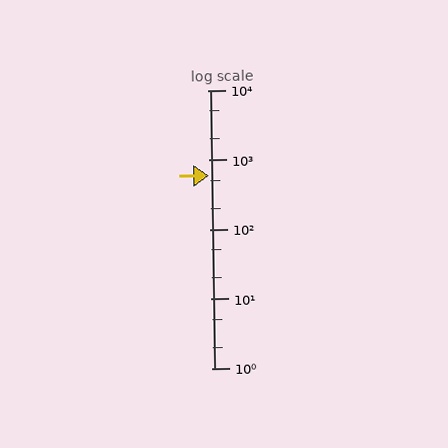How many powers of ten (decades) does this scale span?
The scale spans 4 decades, from 1 to 10000.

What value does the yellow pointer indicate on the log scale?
The pointer indicates approximately 580.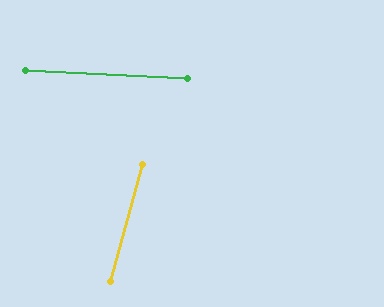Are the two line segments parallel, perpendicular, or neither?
Neither parallel nor perpendicular — they differ by about 77°.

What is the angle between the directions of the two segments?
Approximately 77 degrees.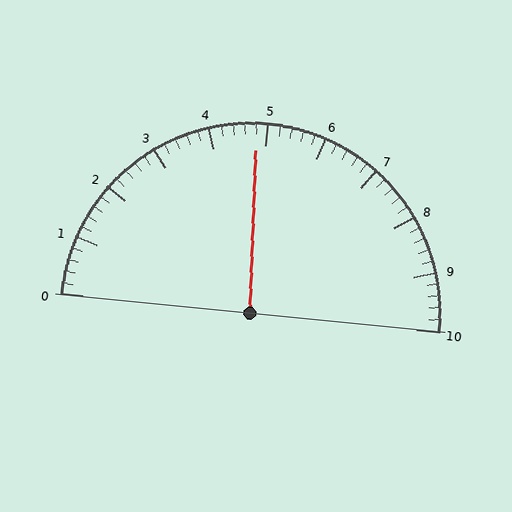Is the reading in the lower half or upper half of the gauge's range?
The reading is in the lower half of the range (0 to 10).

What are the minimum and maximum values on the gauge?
The gauge ranges from 0 to 10.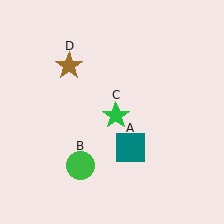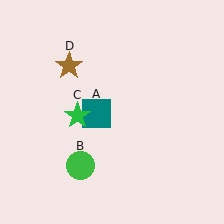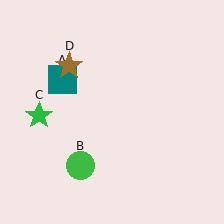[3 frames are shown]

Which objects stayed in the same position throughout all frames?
Green circle (object B) and brown star (object D) remained stationary.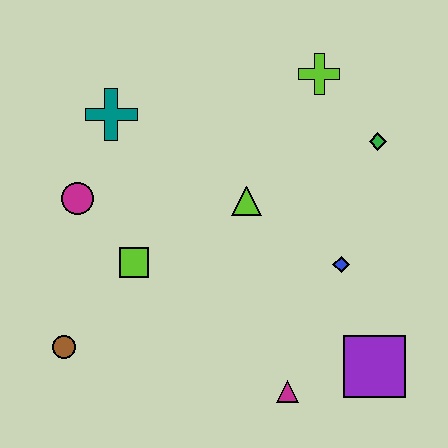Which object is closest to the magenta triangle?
The purple square is closest to the magenta triangle.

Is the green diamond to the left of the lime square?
No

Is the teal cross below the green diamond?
No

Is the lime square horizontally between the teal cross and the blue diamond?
Yes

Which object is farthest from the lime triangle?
The brown circle is farthest from the lime triangle.